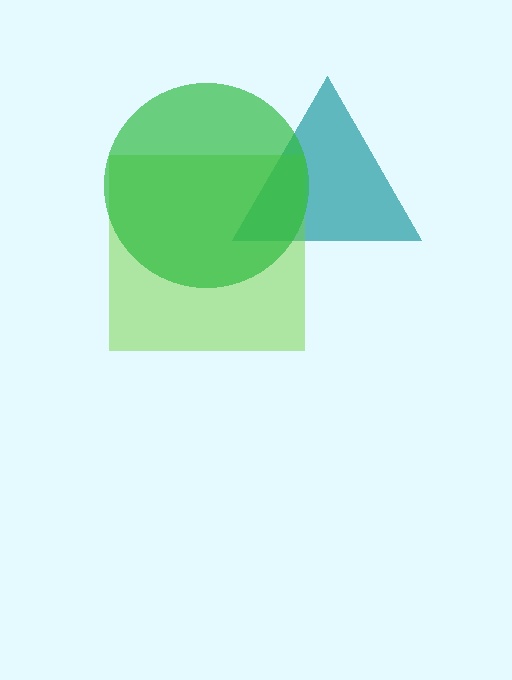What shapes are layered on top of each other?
The layered shapes are: a teal triangle, a lime square, a green circle.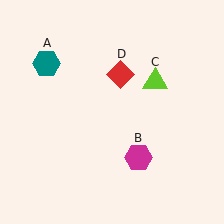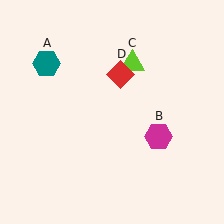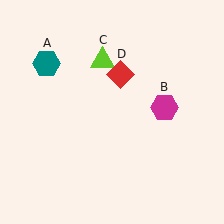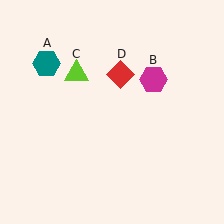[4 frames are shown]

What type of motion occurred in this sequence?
The magenta hexagon (object B), lime triangle (object C) rotated counterclockwise around the center of the scene.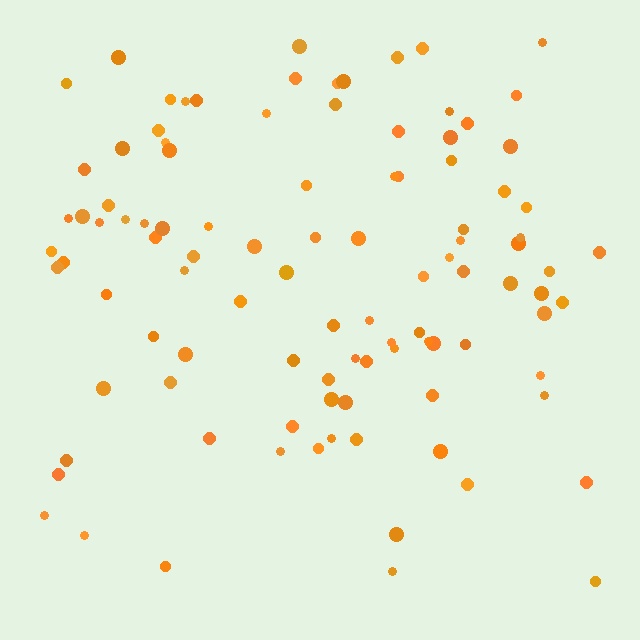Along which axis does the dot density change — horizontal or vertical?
Vertical.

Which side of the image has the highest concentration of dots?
The top.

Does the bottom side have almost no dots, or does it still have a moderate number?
Still a moderate number, just noticeably fewer than the top.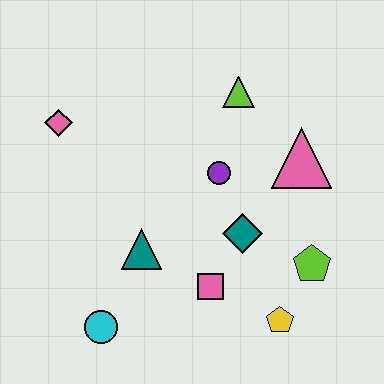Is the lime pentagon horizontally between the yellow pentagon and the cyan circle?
No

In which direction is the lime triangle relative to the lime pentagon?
The lime triangle is above the lime pentagon.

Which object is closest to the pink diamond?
The teal triangle is closest to the pink diamond.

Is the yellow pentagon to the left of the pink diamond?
No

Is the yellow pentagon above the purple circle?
No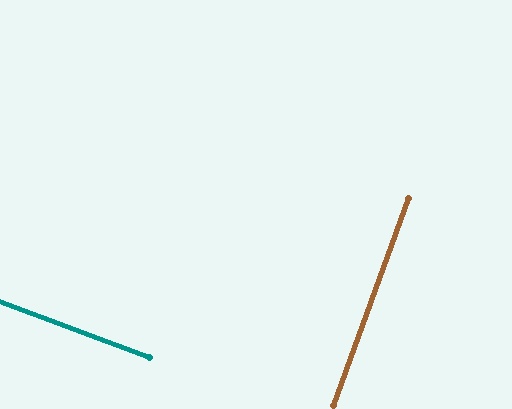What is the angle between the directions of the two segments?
Approximately 90 degrees.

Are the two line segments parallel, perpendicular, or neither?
Perpendicular — they meet at approximately 90°.